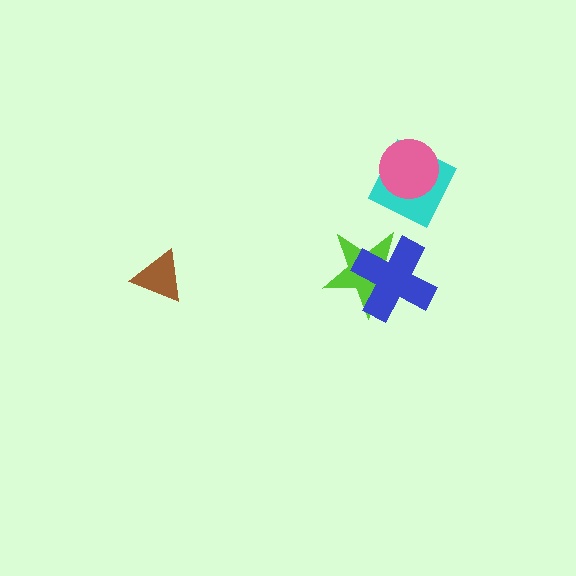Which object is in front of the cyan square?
The pink circle is in front of the cyan square.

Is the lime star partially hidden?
Yes, it is partially covered by another shape.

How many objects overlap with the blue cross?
1 object overlaps with the blue cross.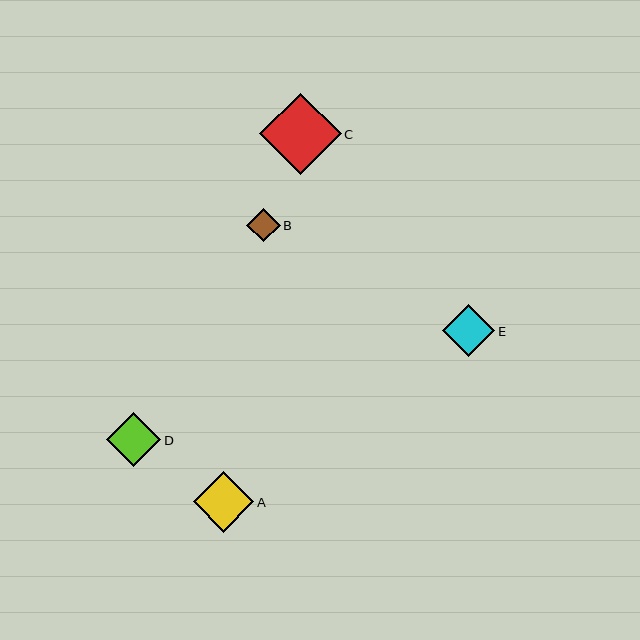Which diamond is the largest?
Diamond C is the largest with a size of approximately 81 pixels.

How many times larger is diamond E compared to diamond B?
Diamond E is approximately 1.6 times the size of diamond B.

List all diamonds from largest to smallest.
From largest to smallest: C, A, D, E, B.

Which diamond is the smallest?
Diamond B is the smallest with a size of approximately 33 pixels.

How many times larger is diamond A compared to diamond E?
Diamond A is approximately 1.2 times the size of diamond E.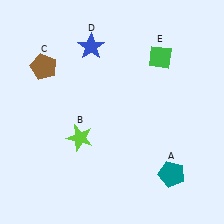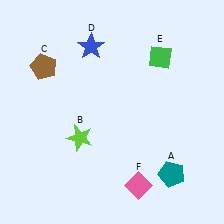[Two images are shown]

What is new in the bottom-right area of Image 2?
A pink diamond (F) was added in the bottom-right area of Image 2.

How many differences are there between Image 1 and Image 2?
There is 1 difference between the two images.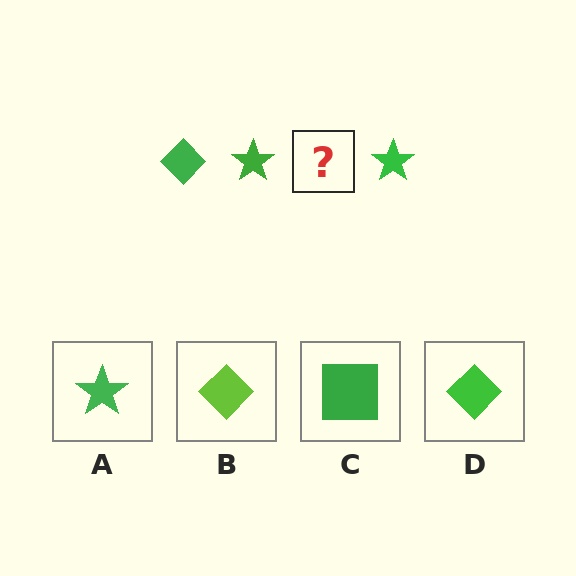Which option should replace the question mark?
Option D.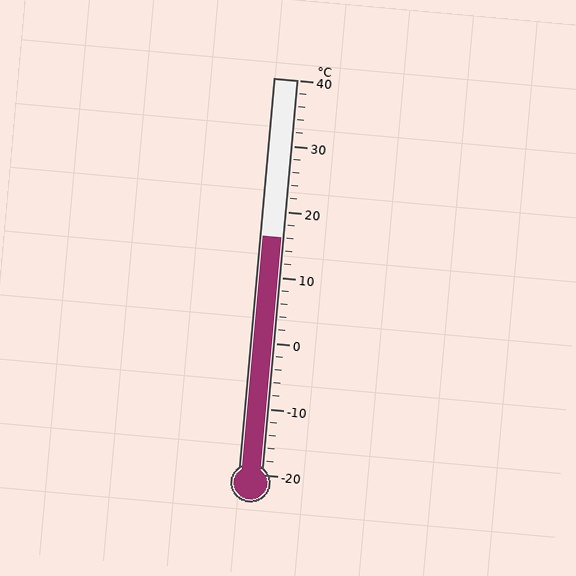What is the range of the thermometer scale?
The thermometer scale ranges from -20°C to 40°C.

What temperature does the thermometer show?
The thermometer shows approximately 16°C.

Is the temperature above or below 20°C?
The temperature is below 20°C.